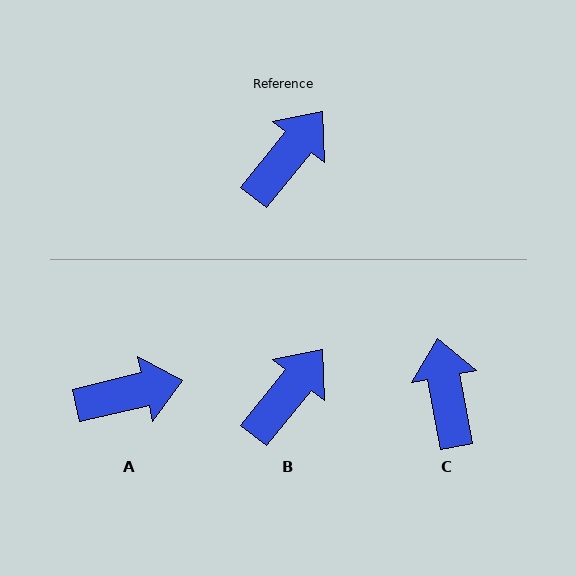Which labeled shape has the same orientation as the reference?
B.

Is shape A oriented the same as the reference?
No, it is off by about 38 degrees.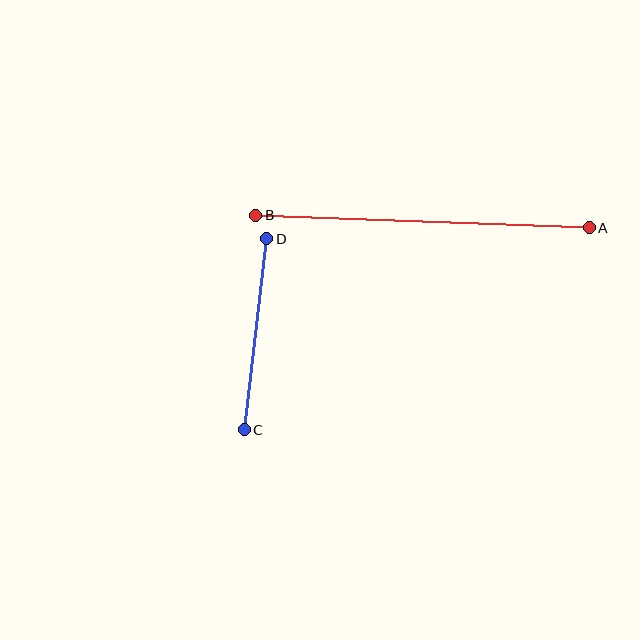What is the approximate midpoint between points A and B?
The midpoint is at approximately (423, 221) pixels.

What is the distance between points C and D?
The distance is approximately 193 pixels.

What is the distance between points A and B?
The distance is approximately 334 pixels.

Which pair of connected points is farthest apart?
Points A and B are farthest apart.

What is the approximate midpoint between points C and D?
The midpoint is at approximately (256, 334) pixels.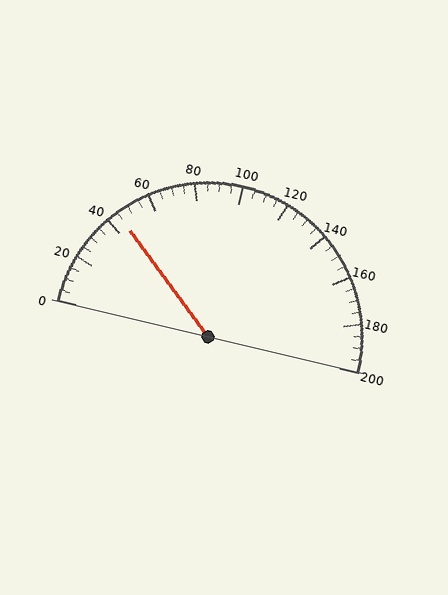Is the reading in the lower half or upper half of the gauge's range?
The reading is in the lower half of the range (0 to 200).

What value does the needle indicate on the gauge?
The needle indicates approximately 45.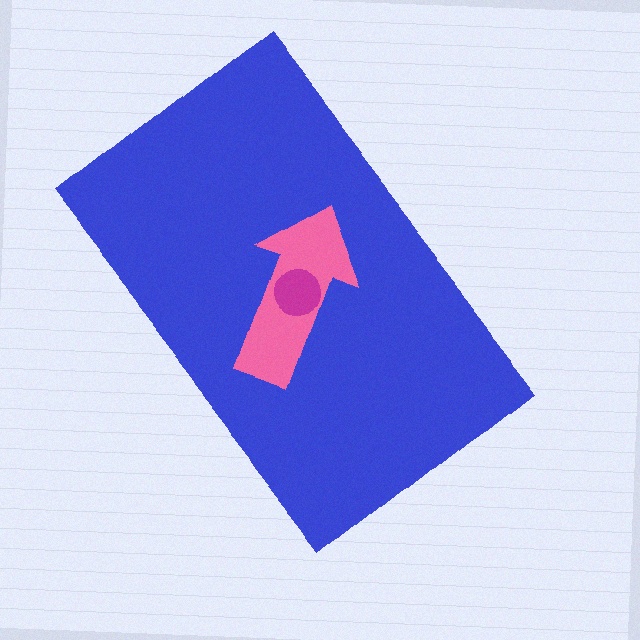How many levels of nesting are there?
3.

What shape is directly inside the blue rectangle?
The pink arrow.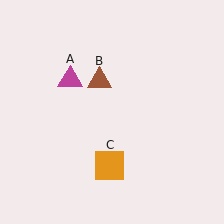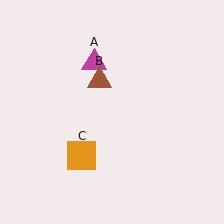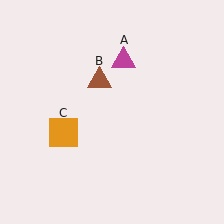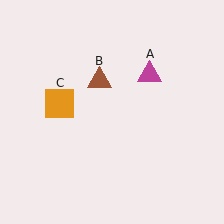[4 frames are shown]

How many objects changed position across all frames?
2 objects changed position: magenta triangle (object A), orange square (object C).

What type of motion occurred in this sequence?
The magenta triangle (object A), orange square (object C) rotated clockwise around the center of the scene.